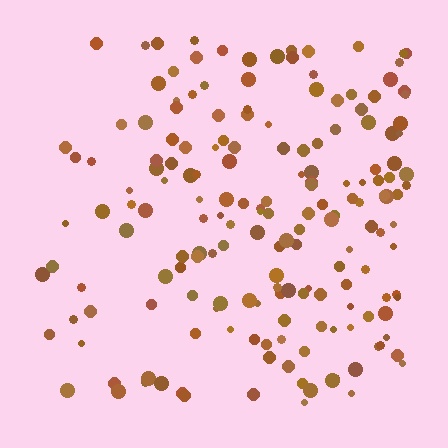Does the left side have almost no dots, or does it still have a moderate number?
Still a moderate number, just noticeably fewer than the right.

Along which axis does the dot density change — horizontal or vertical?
Horizontal.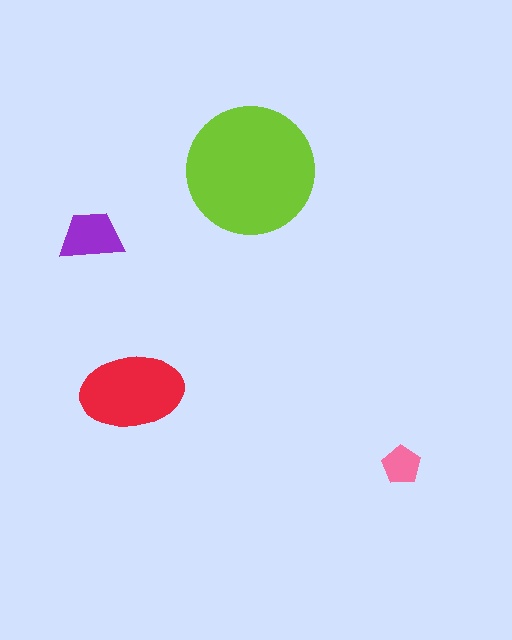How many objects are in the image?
There are 4 objects in the image.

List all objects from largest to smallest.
The lime circle, the red ellipse, the purple trapezoid, the pink pentagon.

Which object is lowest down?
The pink pentagon is bottommost.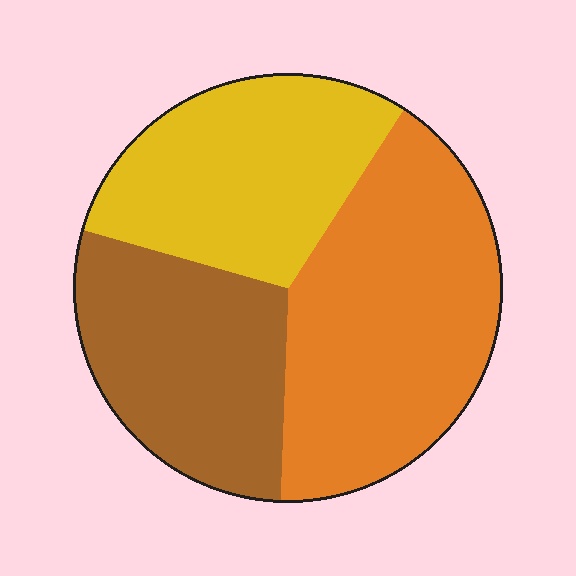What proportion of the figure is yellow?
Yellow covers around 30% of the figure.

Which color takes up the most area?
Orange, at roughly 40%.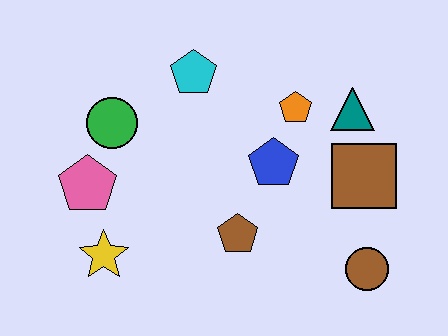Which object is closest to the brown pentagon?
The blue pentagon is closest to the brown pentagon.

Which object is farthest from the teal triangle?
The yellow star is farthest from the teal triangle.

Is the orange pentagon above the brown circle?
Yes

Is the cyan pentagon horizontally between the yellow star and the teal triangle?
Yes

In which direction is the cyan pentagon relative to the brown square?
The cyan pentagon is to the left of the brown square.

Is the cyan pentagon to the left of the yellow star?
No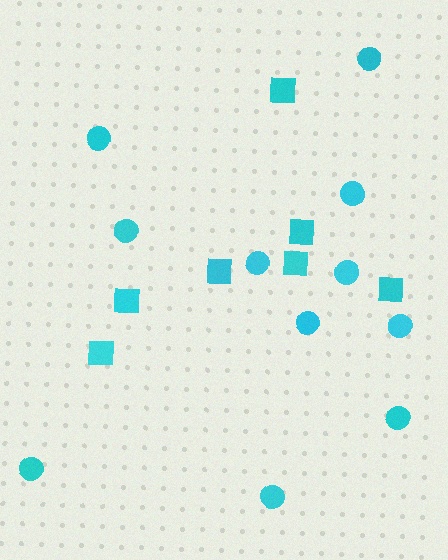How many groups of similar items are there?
There are 2 groups: one group of circles (11) and one group of squares (7).